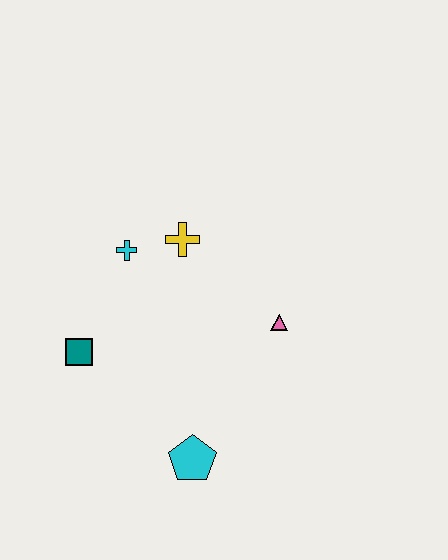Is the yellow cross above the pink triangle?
Yes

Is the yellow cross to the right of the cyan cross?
Yes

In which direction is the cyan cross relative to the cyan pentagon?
The cyan cross is above the cyan pentagon.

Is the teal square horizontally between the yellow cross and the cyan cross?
No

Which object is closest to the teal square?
The cyan cross is closest to the teal square.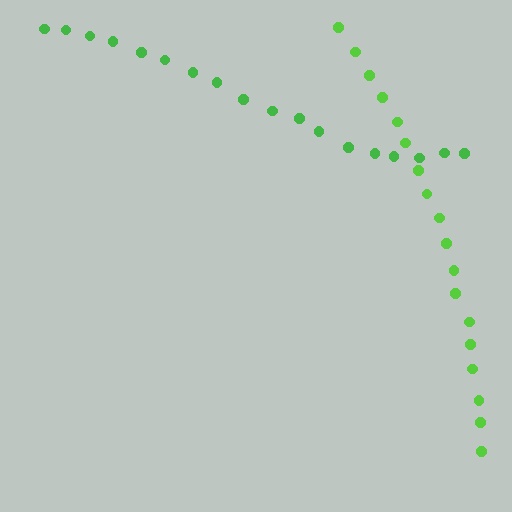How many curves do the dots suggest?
There are 2 distinct paths.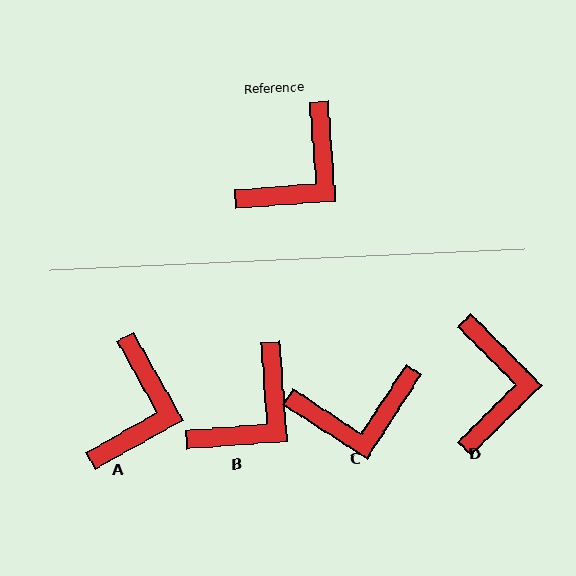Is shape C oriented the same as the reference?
No, it is off by about 37 degrees.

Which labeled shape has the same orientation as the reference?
B.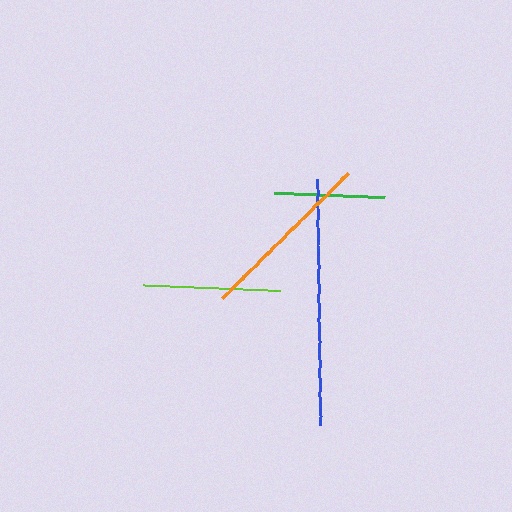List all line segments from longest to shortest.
From longest to shortest: blue, orange, lime, green.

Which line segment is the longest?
The blue line is the longest at approximately 245 pixels.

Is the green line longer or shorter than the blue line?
The blue line is longer than the green line.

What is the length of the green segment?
The green segment is approximately 111 pixels long.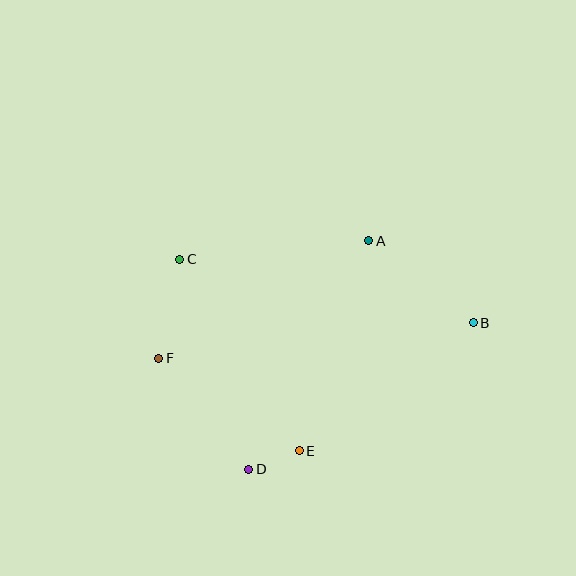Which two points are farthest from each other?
Points B and F are farthest from each other.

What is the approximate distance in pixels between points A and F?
The distance between A and F is approximately 240 pixels.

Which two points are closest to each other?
Points D and E are closest to each other.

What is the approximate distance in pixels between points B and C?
The distance between B and C is approximately 300 pixels.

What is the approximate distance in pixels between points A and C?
The distance between A and C is approximately 190 pixels.